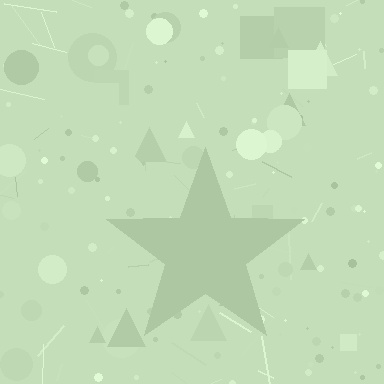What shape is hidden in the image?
A star is hidden in the image.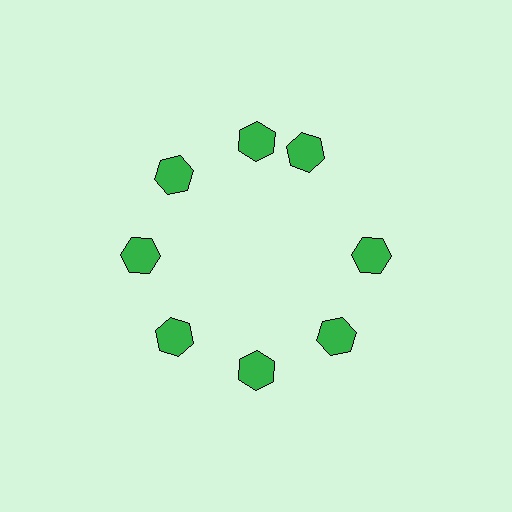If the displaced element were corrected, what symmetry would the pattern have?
It would have 8-fold rotational symmetry — the pattern would map onto itself every 45 degrees.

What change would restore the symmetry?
The symmetry would be restored by rotating it back into even spacing with its neighbors so that all 8 hexagons sit at equal angles and equal distance from the center.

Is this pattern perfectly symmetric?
No. The 8 green hexagons are arranged in a ring, but one element near the 2 o'clock position is rotated out of alignment along the ring, breaking the 8-fold rotational symmetry.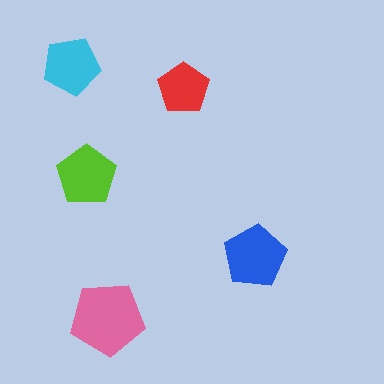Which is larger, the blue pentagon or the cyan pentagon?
The blue one.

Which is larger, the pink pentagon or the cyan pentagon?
The pink one.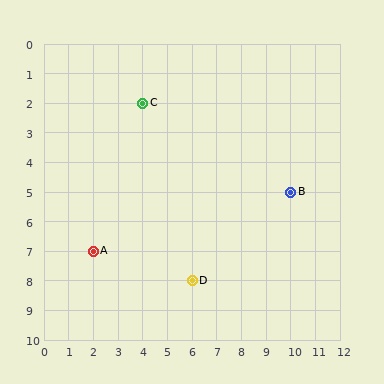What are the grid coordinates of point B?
Point B is at grid coordinates (10, 5).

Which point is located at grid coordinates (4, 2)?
Point C is at (4, 2).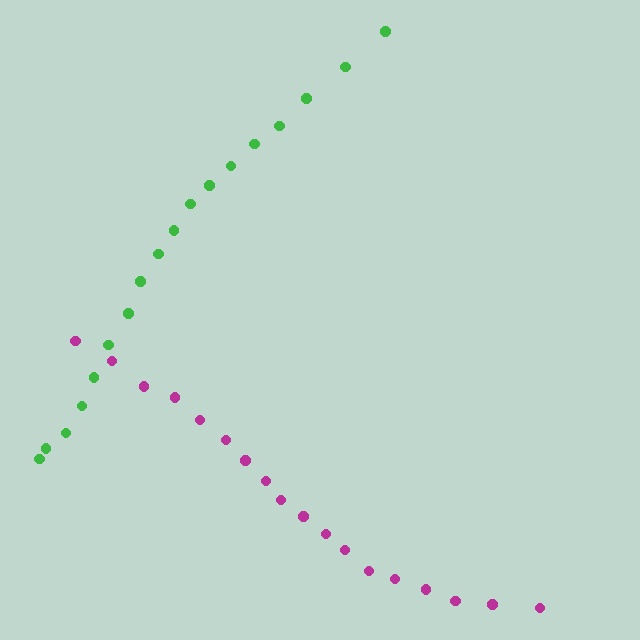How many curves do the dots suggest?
There are 2 distinct paths.